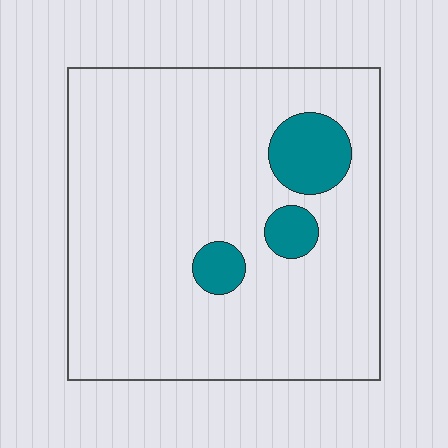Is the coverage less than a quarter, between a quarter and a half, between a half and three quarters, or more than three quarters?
Less than a quarter.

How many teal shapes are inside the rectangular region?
3.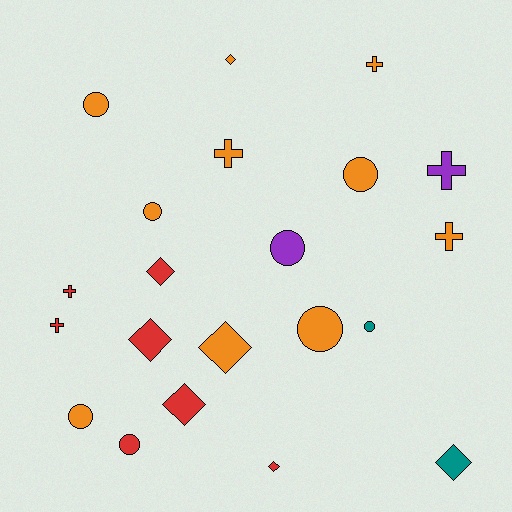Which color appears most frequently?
Orange, with 10 objects.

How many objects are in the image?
There are 21 objects.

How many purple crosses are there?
There is 1 purple cross.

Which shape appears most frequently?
Circle, with 8 objects.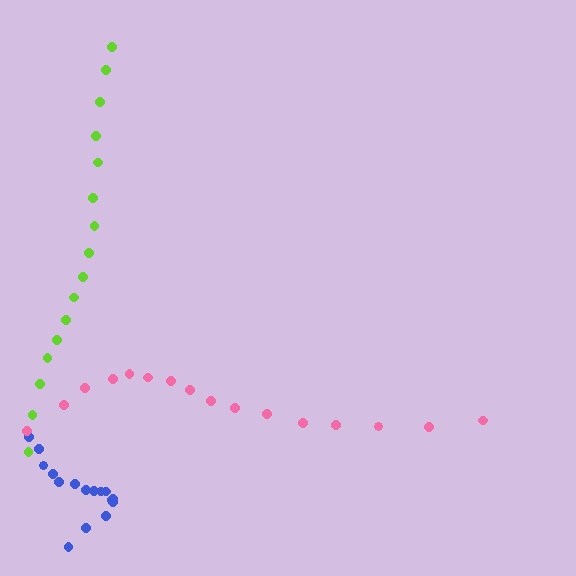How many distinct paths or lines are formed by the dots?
There are 3 distinct paths.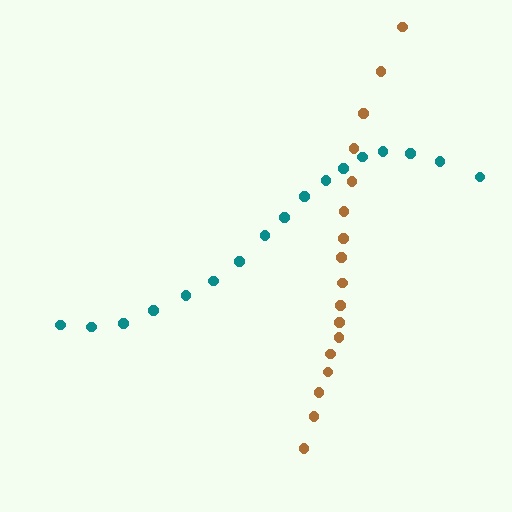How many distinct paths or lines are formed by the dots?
There are 2 distinct paths.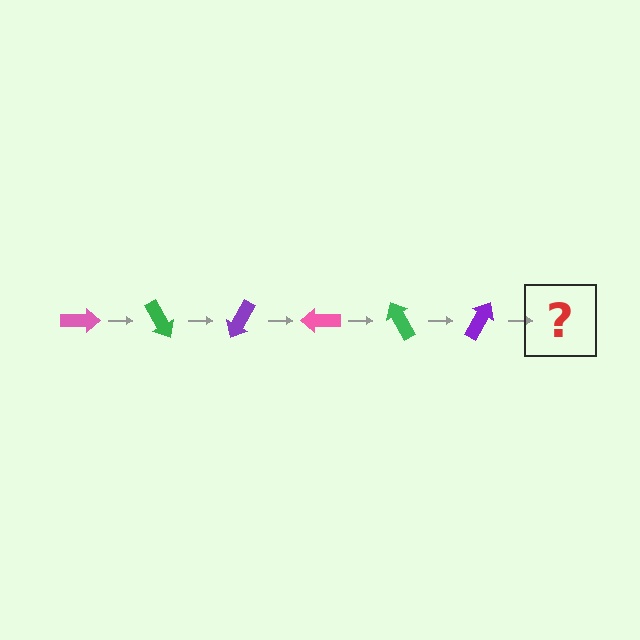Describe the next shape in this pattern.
It should be a pink arrow, rotated 360 degrees from the start.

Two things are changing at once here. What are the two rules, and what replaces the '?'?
The two rules are that it rotates 60 degrees each step and the color cycles through pink, green, and purple. The '?' should be a pink arrow, rotated 360 degrees from the start.